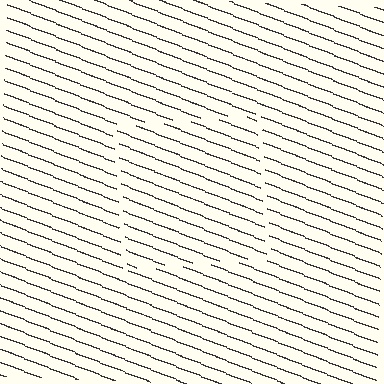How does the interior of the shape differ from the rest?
The interior of the shape contains the same grating, shifted by half a period — the contour is defined by the phase discontinuity where line-ends from the inner and outer gratings abut.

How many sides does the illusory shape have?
4 sides — the line-ends trace a square.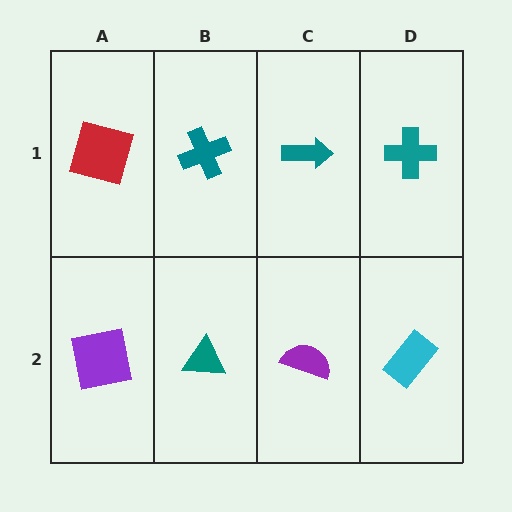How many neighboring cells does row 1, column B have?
3.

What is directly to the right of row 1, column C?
A teal cross.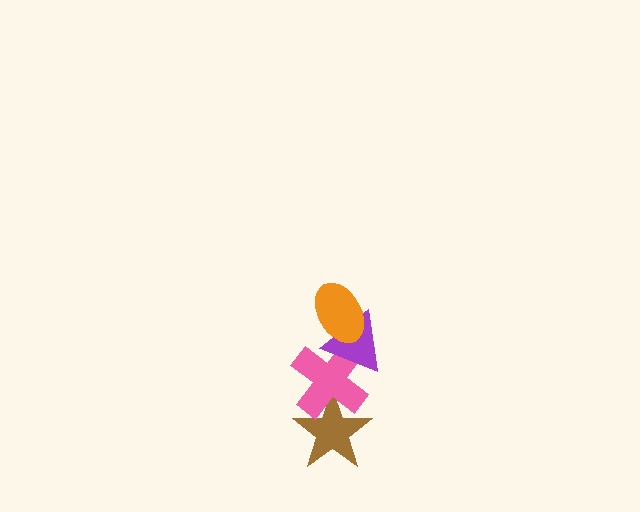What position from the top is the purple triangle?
The purple triangle is 2nd from the top.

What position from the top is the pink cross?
The pink cross is 3rd from the top.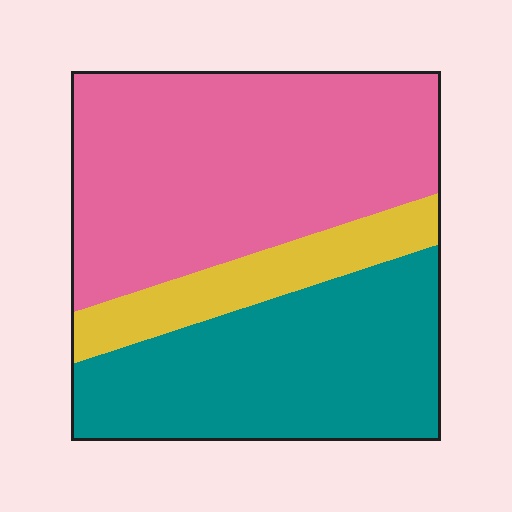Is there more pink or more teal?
Pink.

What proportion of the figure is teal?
Teal takes up between a quarter and a half of the figure.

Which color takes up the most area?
Pink, at roughly 50%.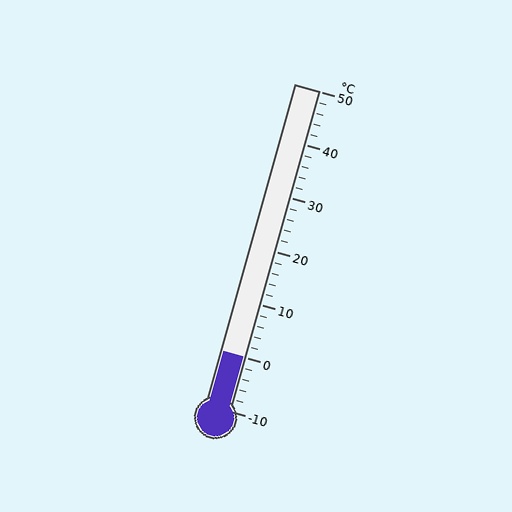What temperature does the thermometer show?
The thermometer shows approximately 0°C.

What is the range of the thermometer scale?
The thermometer scale ranges from -10°C to 50°C.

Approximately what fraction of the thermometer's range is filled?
The thermometer is filled to approximately 15% of its range.